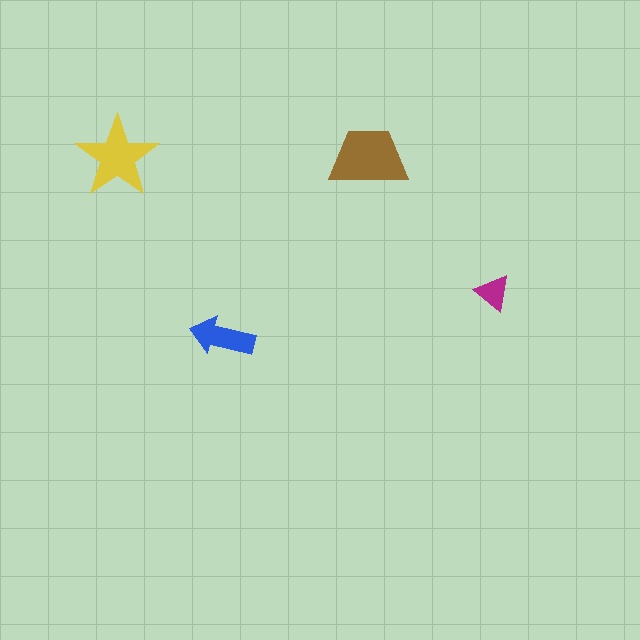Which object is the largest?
The brown trapezoid.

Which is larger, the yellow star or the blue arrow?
The yellow star.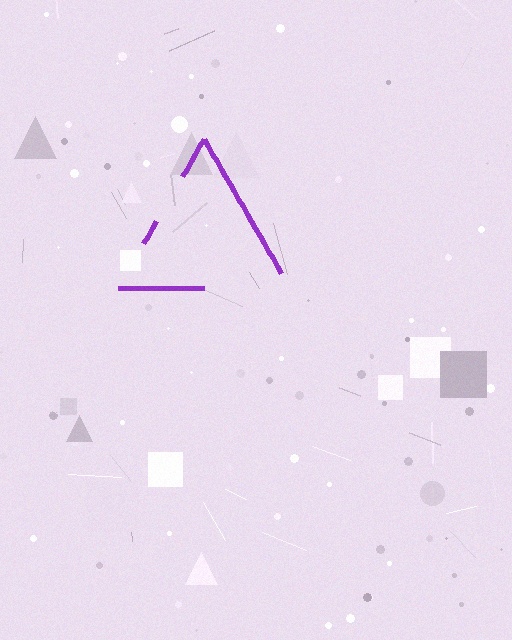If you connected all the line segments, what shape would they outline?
They would outline a triangle.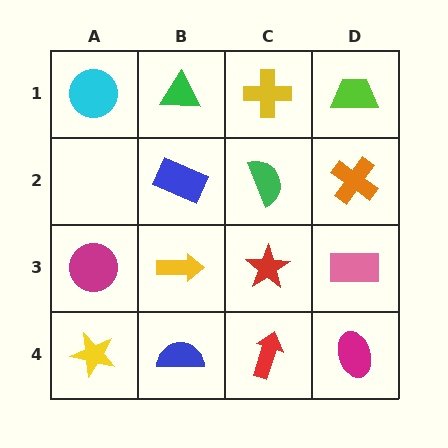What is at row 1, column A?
A cyan circle.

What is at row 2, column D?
An orange cross.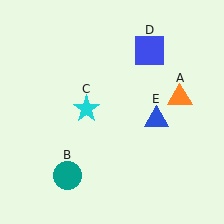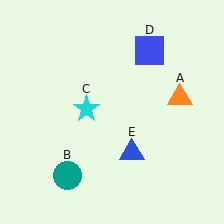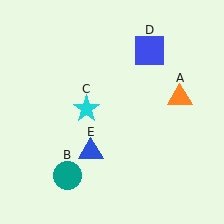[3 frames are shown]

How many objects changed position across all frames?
1 object changed position: blue triangle (object E).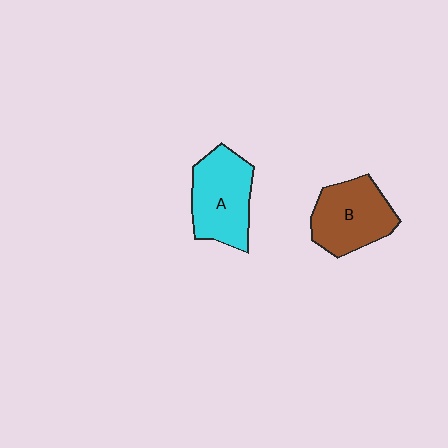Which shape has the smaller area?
Shape B (brown).